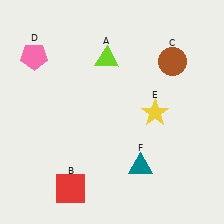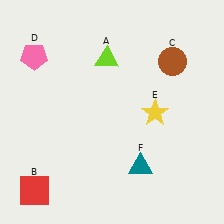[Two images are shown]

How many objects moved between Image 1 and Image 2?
1 object moved between the two images.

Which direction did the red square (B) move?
The red square (B) moved left.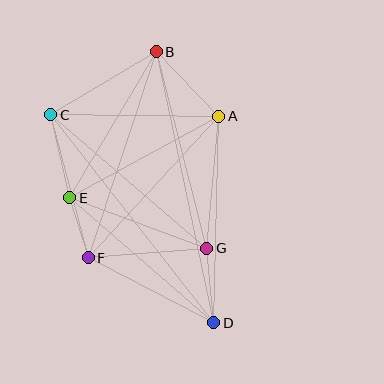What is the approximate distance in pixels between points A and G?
The distance between A and G is approximately 133 pixels.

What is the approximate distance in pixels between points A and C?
The distance between A and C is approximately 168 pixels.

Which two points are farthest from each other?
Points B and D are farthest from each other.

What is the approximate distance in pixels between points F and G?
The distance between F and G is approximately 119 pixels.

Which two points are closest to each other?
Points E and F are closest to each other.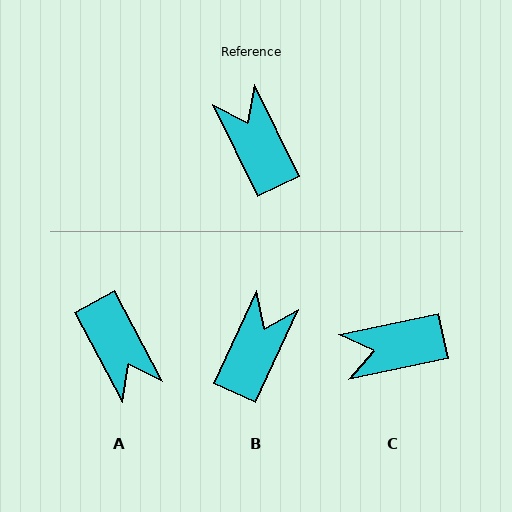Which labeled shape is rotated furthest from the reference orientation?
A, about 178 degrees away.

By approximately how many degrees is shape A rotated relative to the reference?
Approximately 178 degrees clockwise.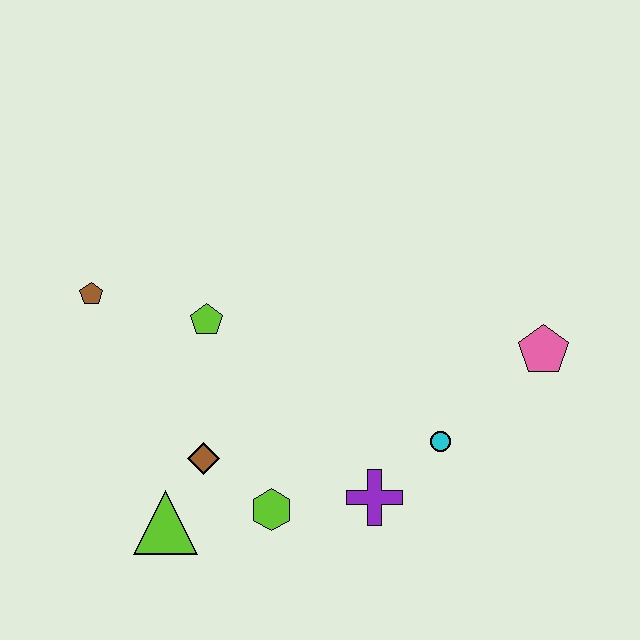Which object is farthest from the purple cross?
The brown pentagon is farthest from the purple cross.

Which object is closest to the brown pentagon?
The lime pentagon is closest to the brown pentagon.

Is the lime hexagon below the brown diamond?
Yes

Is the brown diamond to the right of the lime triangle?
Yes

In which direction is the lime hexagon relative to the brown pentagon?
The lime hexagon is below the brown pentagon.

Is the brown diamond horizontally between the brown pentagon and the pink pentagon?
Yes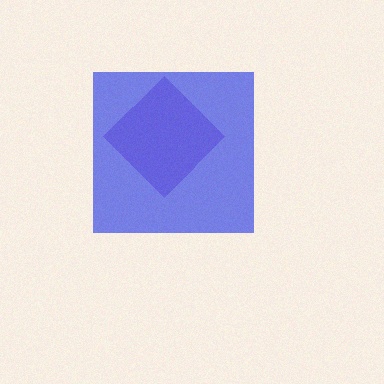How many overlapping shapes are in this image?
There are 2 overlapping shapes in the image.